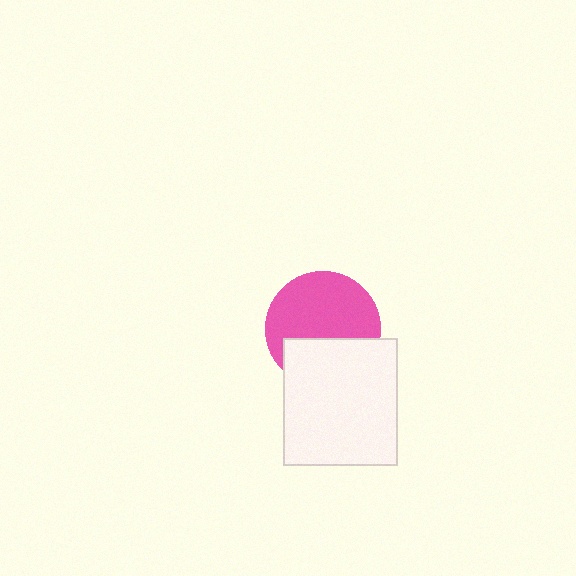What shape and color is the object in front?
The object in front is a white rectangle.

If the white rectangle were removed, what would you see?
You would see the complete pink circle.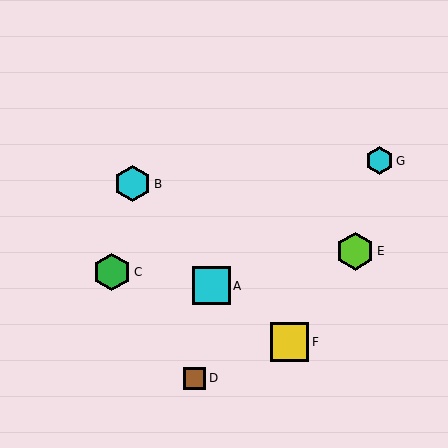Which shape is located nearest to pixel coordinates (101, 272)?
The green hexagon (labeled C) at (112, 272) is nearest to that location.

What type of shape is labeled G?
Shape G is a cyan hexagon.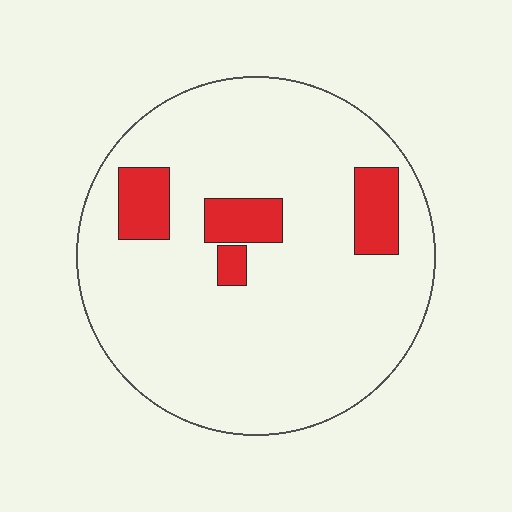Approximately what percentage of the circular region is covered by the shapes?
Approximately 10%.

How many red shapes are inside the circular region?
4.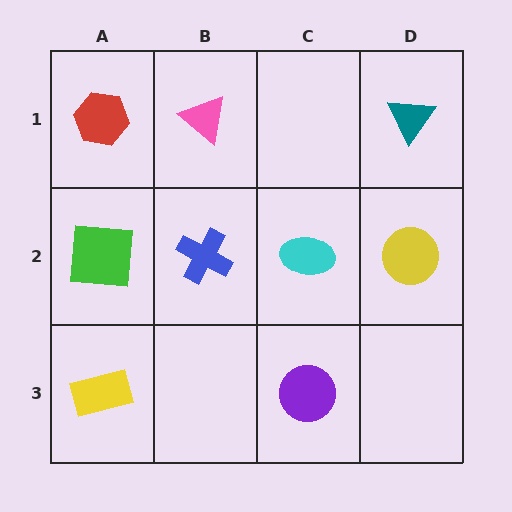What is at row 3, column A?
A yellow rectangle.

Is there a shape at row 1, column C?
No, that cell is empty.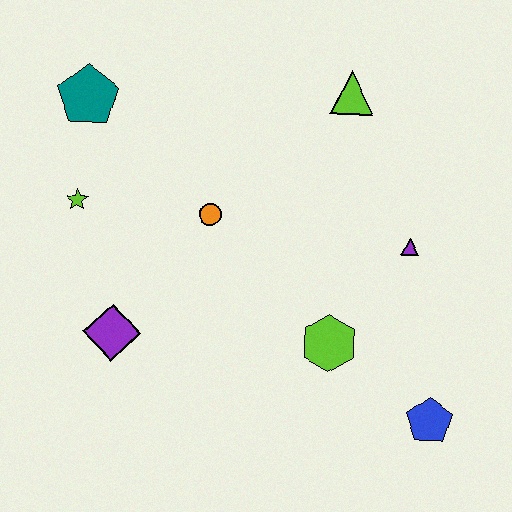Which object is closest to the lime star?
The teal pentagon is closest to the lime star.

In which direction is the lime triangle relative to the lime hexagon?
The lime triangle is above the lime hexagon.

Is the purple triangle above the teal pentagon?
No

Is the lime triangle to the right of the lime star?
Yes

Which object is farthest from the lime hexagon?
The teal pentagon is farthest from the lime hexagon.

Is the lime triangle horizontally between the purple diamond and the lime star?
No